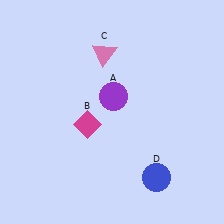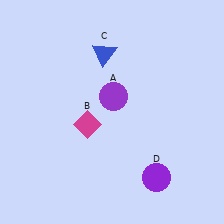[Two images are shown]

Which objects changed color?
C changed from pink to blue. D changed from blue to purple.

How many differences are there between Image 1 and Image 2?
There are 2 differences between the two images.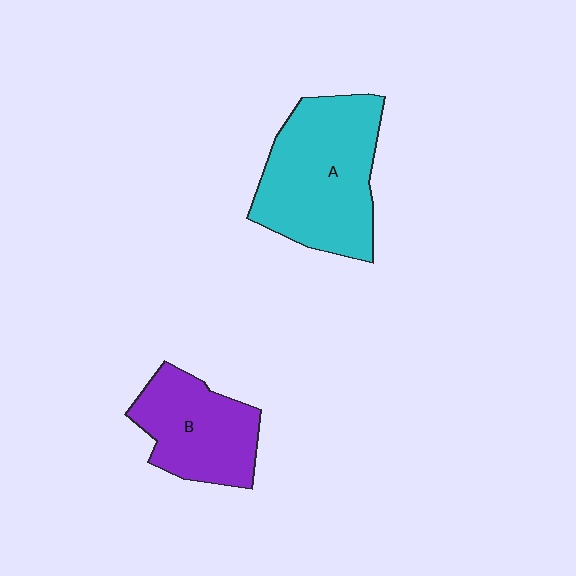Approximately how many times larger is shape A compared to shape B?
Approximately 1.5 times.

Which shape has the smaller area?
Shape B (purple).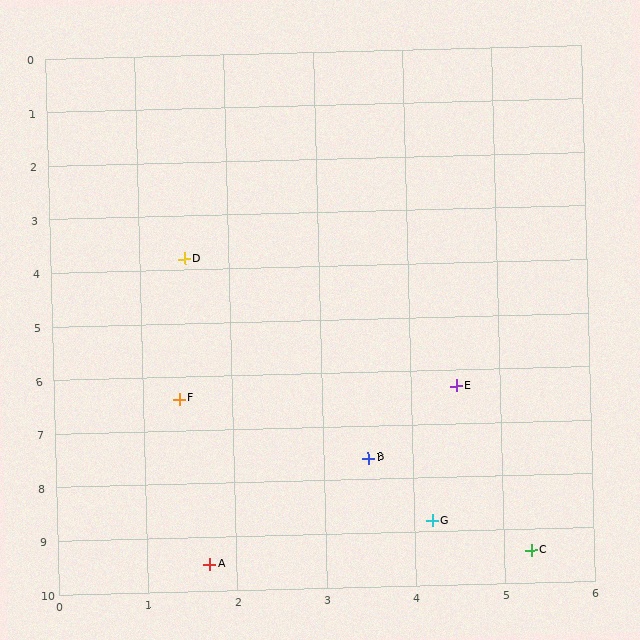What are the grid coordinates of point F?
Point F is at approximately (1.4, 6.4).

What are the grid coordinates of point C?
Point C is at approximately (5.3, 9.4).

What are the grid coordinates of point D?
Point D is at approximately (1.5, 3.8).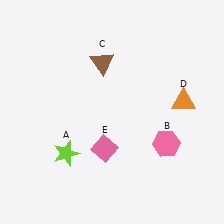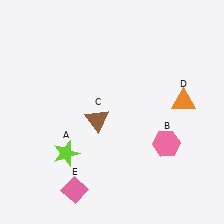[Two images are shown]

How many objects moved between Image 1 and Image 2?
2 objects moved between the two images.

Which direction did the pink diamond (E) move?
The pink diamond (E) moved down.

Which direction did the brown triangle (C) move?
The brown triangle (C) moved down.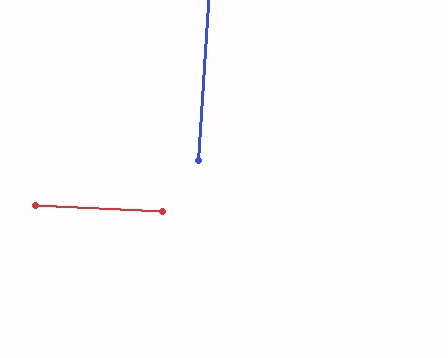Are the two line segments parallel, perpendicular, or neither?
Perpendicular — they meet at approximately 89°.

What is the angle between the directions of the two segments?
Approximately 89 degrees.